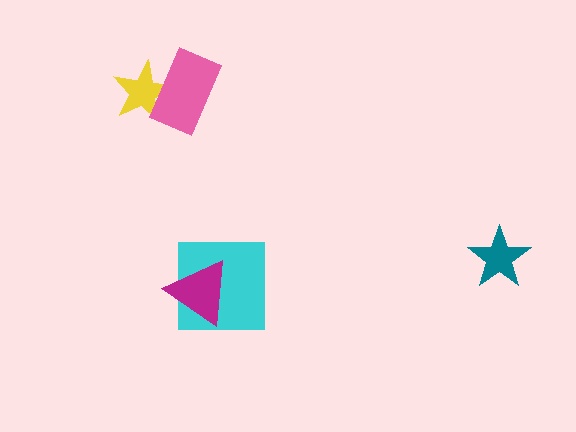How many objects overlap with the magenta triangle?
1 object overlaps with the magenta triangle.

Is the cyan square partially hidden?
Yes, it is partially covered by another shape.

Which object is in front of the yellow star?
The pink rectangle is in front of the yellow star.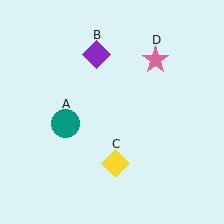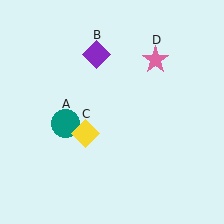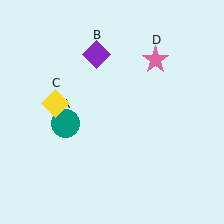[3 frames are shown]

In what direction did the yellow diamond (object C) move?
The yellow diamond (object C) moved up and to the left.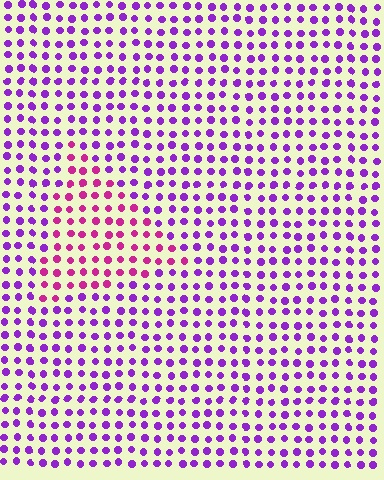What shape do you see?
I see a triangle.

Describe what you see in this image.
The image is filled with small purple elements in a uniform arrangement. A triangle-shaped region is visible where the elements are tinted to a slightly different hue, forming a subtle color boundary.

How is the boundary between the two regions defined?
The boundary is defined purely by a slight shift in hue (about 40 degrees). Spacing, size, and orientation are identical on both sides.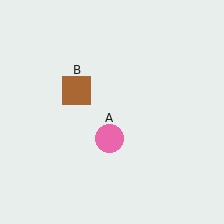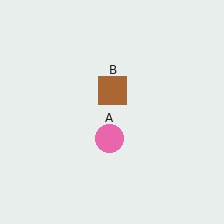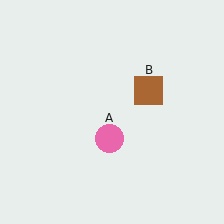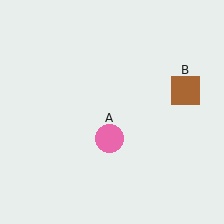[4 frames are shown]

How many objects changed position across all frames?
1 object changed position: brown square (object B).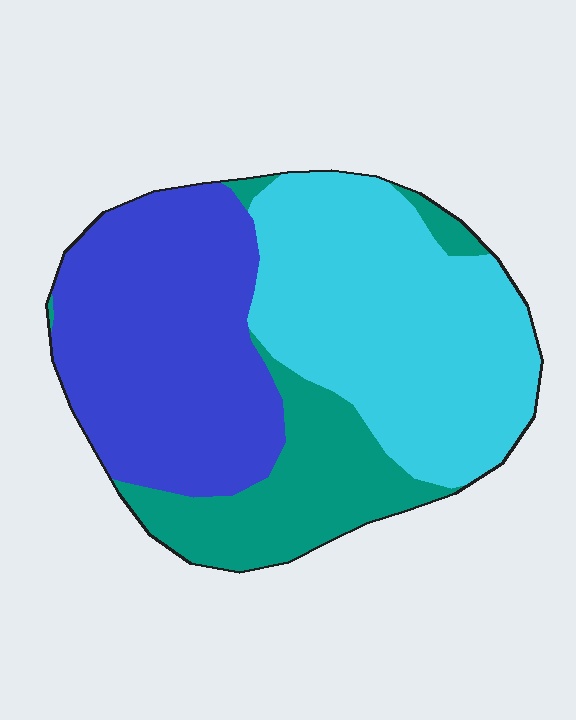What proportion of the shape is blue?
Blue takes up about three eighths (3/8) of the shape.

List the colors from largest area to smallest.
From largest to smallest: cyan, blue, teal.